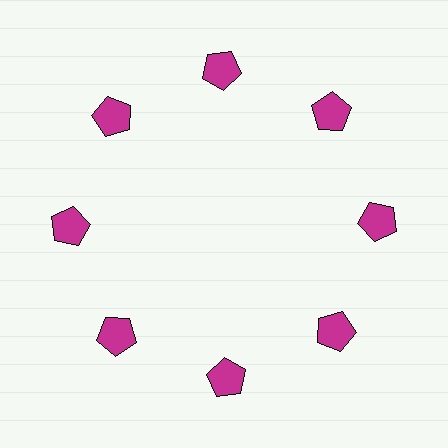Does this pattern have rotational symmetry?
Yes, this pattern has 8-fold rotational symmetry. It looks the same after rotating 45 degrees around the center.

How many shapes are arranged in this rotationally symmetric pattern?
There are 8 shapes, arranged in 8 groups of 1.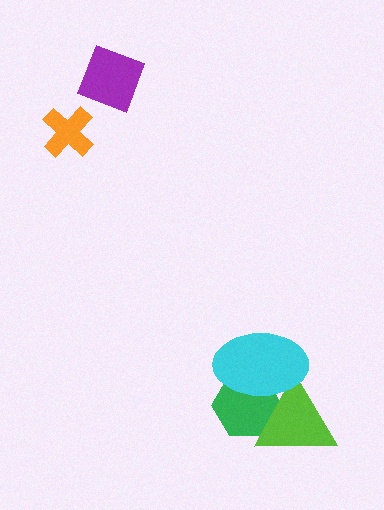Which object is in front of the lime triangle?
The cyan ellipse is in front of the lime triangle.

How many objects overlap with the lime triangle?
2 objects overlap with the lime triangle.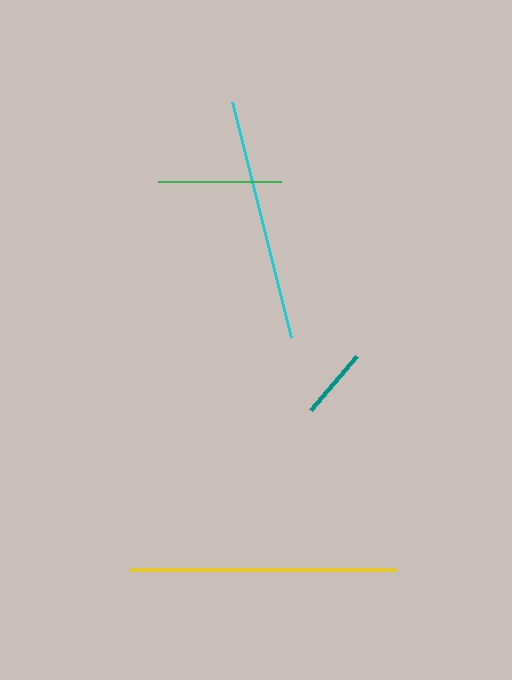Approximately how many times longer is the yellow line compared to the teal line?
The yellow line is approximately 3.8 times the length of the teal line.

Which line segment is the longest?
The yellow line is the longest at approximately 266 pixels.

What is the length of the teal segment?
The teal segment is approximately 71 pixels long.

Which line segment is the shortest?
The teal line is the shortest at approximately 71 pixels.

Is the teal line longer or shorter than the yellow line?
The yellow line is longer than the teal line.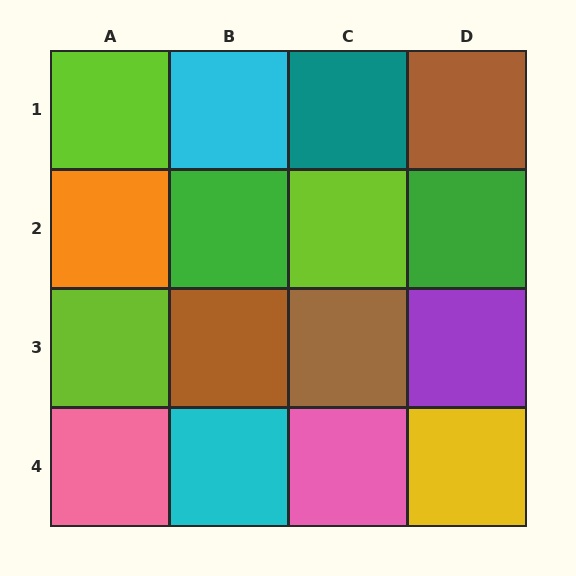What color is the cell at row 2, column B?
Green.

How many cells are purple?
1 cell is purple.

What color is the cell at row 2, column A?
Orange.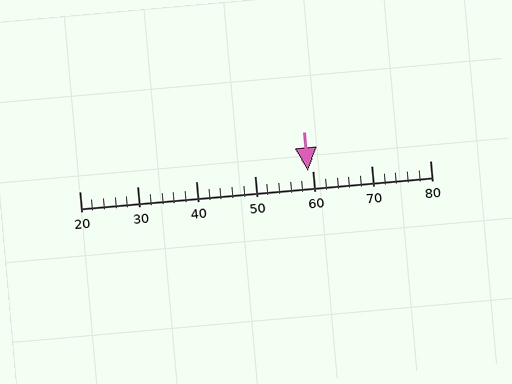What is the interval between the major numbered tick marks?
The major tick marks are spaced 10 units apart.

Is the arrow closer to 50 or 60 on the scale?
The arrow is closer to 60.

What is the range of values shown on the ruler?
The ruler shows values from 20 to 80.